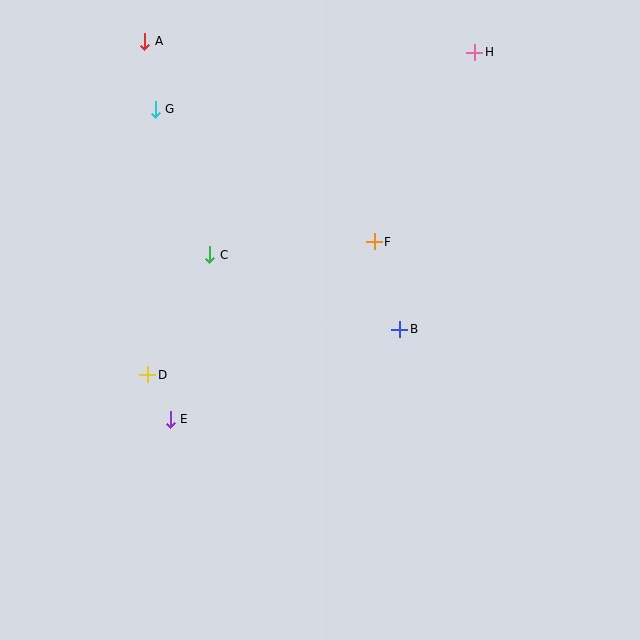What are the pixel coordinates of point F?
Point F is at (374, 242).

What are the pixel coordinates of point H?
Point H is at (474, 52).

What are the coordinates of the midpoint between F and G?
The midpoint between F and G is at (265, 176).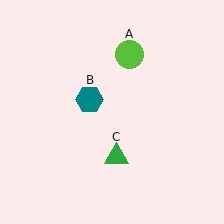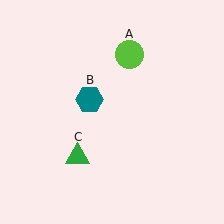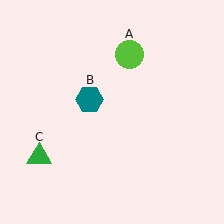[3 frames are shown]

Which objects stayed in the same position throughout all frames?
Lime circle (object A) and teal hexagon (object B) remained stationary.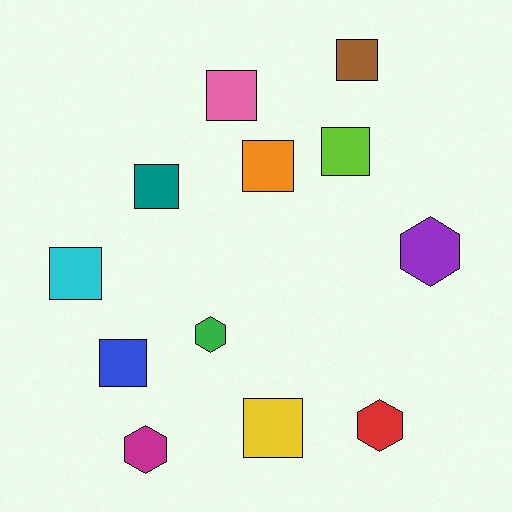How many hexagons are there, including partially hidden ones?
There are 4 hexagons.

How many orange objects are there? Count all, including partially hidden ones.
There is 1 orange object.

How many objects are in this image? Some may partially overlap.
There are 12 objects.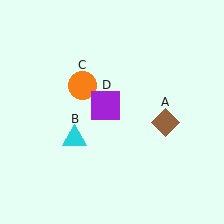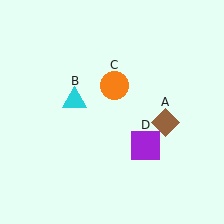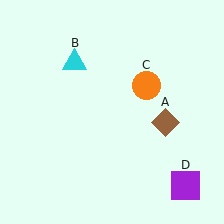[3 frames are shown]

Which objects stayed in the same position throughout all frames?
Brown diamond (object A) remained stationary.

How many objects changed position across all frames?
3 objects changed position: cyan triangle (object B), orange circle (object C), purple square (object D).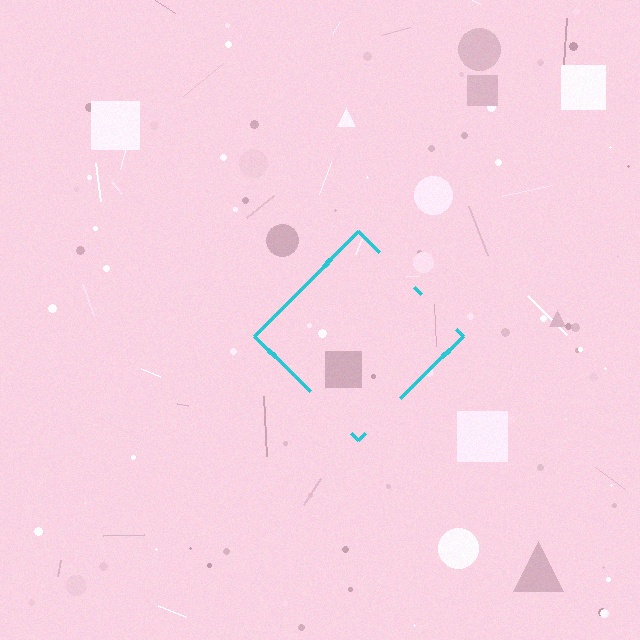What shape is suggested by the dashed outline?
The dashed outline suggests a diamond.